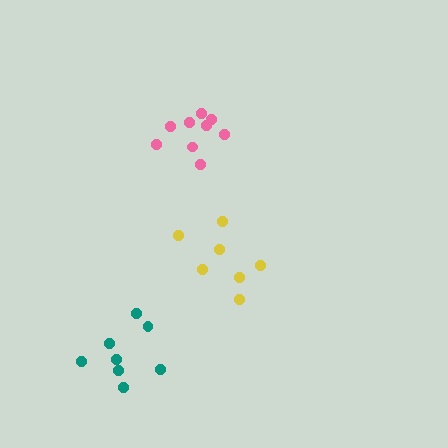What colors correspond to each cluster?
The clusters are colored: teal, pink, yellow.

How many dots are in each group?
Group 1: 8 dots, Group 2: 9 dots, Group 3: 7 dots (24 total).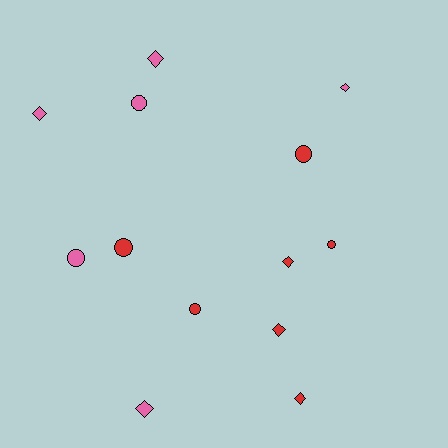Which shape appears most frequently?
Diamond, with 7 objects.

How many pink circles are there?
There are 2 pink circles.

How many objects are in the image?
There are 13 objects.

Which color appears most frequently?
Red, with 7 objects.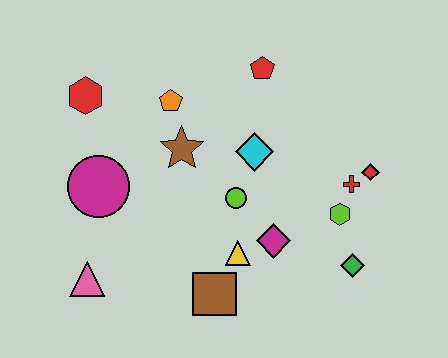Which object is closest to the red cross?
The red diamond is closest to the red cross.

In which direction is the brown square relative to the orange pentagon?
The brown square is below the orange pentagon.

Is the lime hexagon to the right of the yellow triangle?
Yes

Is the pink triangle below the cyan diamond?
Yes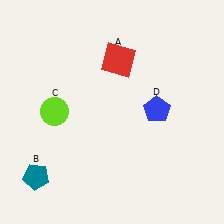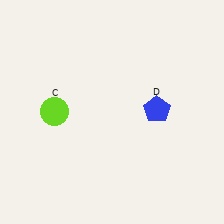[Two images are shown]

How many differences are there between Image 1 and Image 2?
There are 2 differences between the two images.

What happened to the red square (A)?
The red square (A) was removed in Image 2. It was in the top-right area of Image 1.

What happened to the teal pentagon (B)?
The teal pentagon (B) was removed in Image 2. It was in the bottom-left area of Image 1.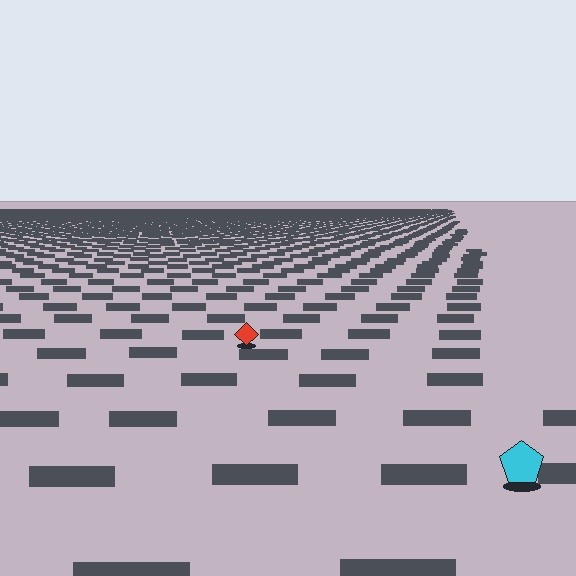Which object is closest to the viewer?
The cyan pentagon is closest. The texture marks near it are larger and more spread out.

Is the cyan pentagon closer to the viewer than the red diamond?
Yes. The cyan pentagon is closer — you can tell from the texture gradient: the ground texture is coarser near it.